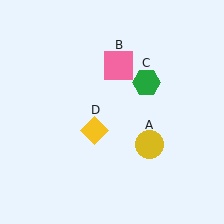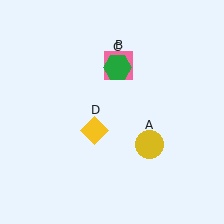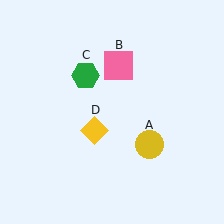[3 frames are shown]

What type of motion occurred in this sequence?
The green hexagon (object C) rotated counterclockwise around the center of the scene.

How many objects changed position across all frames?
1 object changed position: green hexagon (object C).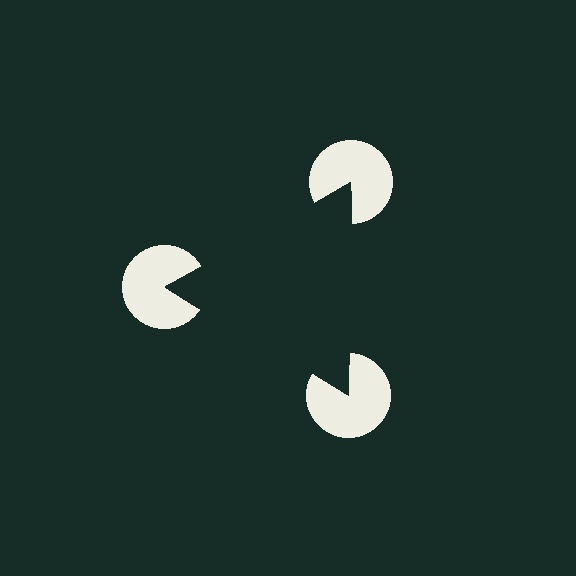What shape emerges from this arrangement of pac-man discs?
An illusory triangle — its edges are inferred from the aligned wedge cuts in the pac-man discs, not physically drawn.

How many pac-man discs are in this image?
There are 3 — one at each vertex of the illusory triangle.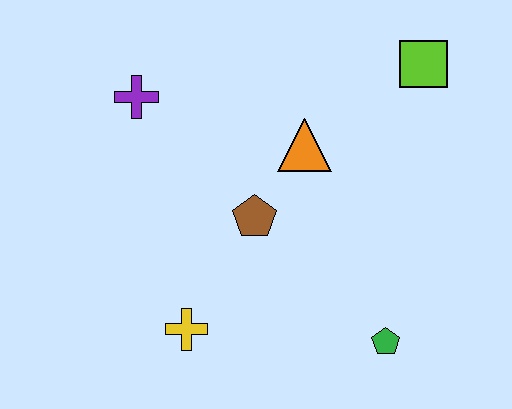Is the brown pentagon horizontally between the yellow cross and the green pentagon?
Yes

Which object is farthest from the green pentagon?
The purple cross is farthest from the green pentagon.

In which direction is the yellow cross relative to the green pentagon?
The yellow cross is to the left of the green pentagon.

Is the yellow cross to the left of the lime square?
Yes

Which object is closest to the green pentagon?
The brown pentagon is closest to the green pentagon.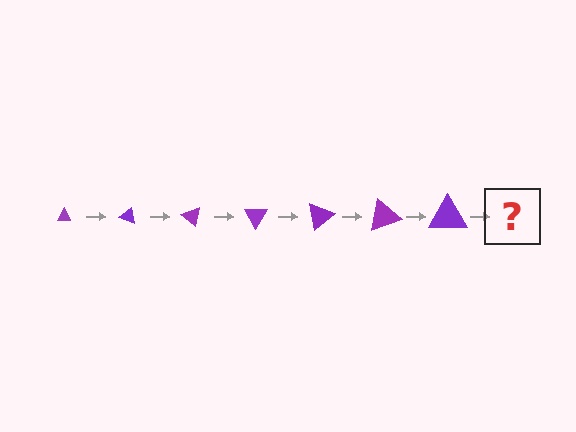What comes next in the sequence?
The next element should be a triangle, larger than the previous one and rotated 140 degrees from the start.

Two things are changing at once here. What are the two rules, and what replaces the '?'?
The two rules are that the triangle grows larger each step and it rotates 20 degrees each step. The '?' should be a triangle, larger than the previous one and rotated 140 degrees from the start.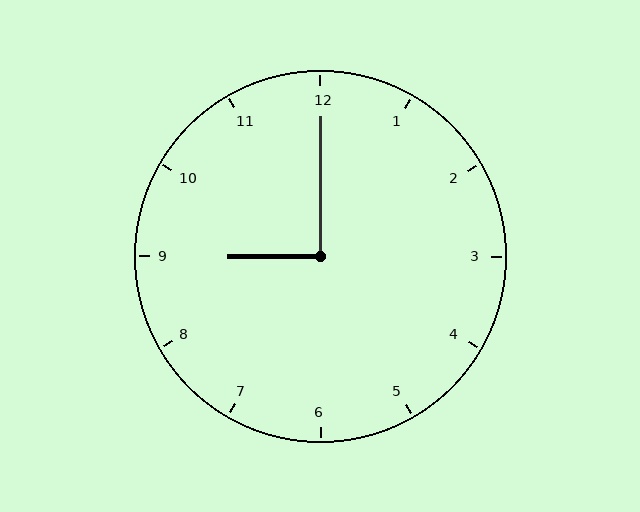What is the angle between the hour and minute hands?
Approximately 90 degrees.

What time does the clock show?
9:00.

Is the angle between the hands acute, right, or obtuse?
It is right.